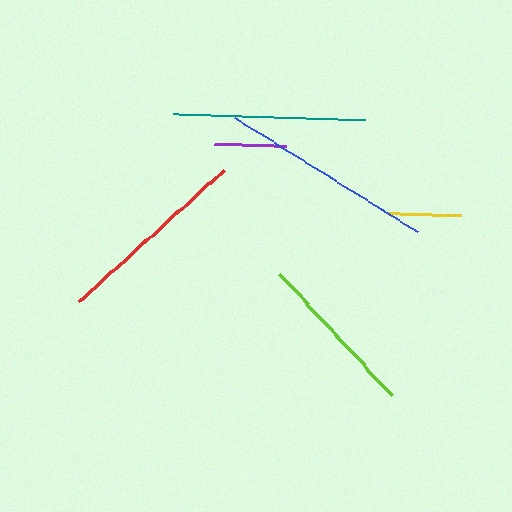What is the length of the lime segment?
The lime segment is approximately 165 pixels long.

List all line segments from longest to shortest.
From longest to shortest: blue, red, teal, lime, yellow, purple.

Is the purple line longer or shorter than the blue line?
The blue line is longer than the purple line.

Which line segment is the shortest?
The purple line is the shortest at approximately 72 pixels.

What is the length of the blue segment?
The blue segment is approximately 215 pixels long.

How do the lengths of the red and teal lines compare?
The red and teal lines are approximately the same length.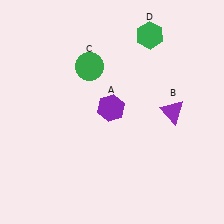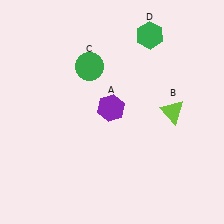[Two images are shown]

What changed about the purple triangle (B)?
In Image 1, B is purple. In Image 2, it changed to lime.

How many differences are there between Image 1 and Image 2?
There is 1 difference between the two images.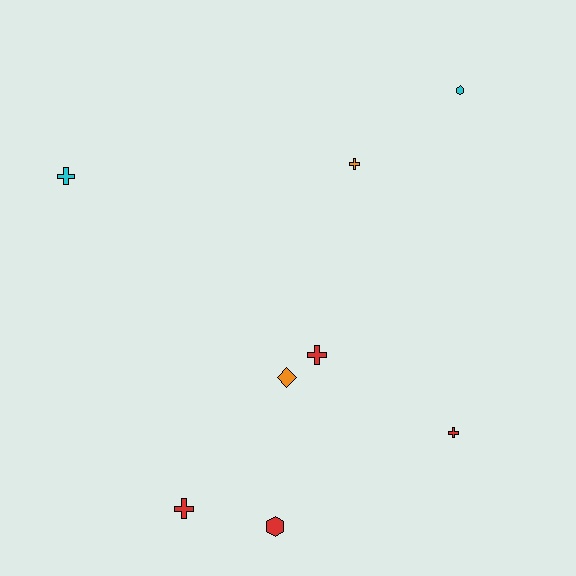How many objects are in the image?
There are 8 objects.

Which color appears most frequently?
Red, with 4 objects.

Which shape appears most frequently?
Cross, with 5 objects.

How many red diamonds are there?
There are no red diamonds.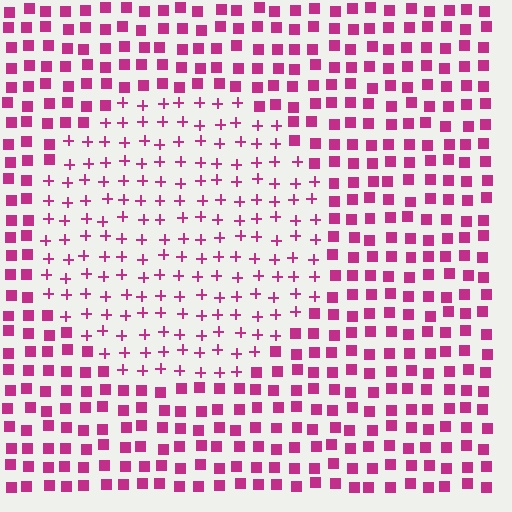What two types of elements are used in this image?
The image uses plus signs inside the circle region and squares outside it.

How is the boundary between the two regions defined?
The boundary is defined by a change in element shape: plus signs inside vs. squares outside. All elements share the same color and spacing.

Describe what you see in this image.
The image is filled with small magenta elements arranged in a uniform grid. A circle-shaped region contains plus signs, while the surrounding area contains squares. The boundary is defined purely by the change in element shape.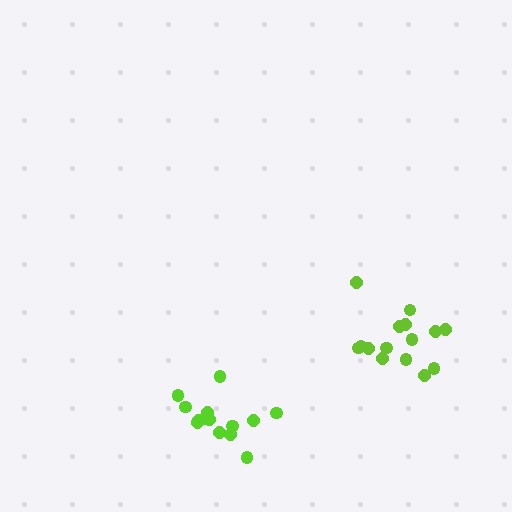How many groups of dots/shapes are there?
There are 2 groups.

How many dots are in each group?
Group 1: 15 dots, Group 2: 14 dots (29 total).